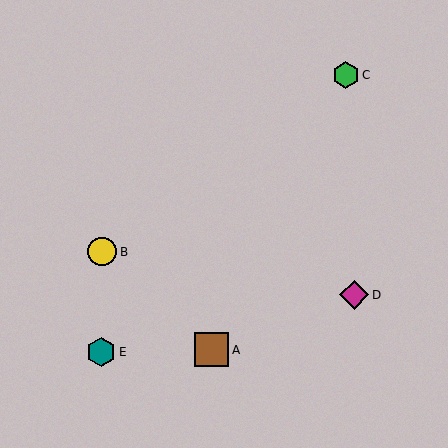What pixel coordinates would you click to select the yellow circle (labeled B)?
Click at (102, 252) to select the yellow circle B.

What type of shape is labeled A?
Shape A is a brown square.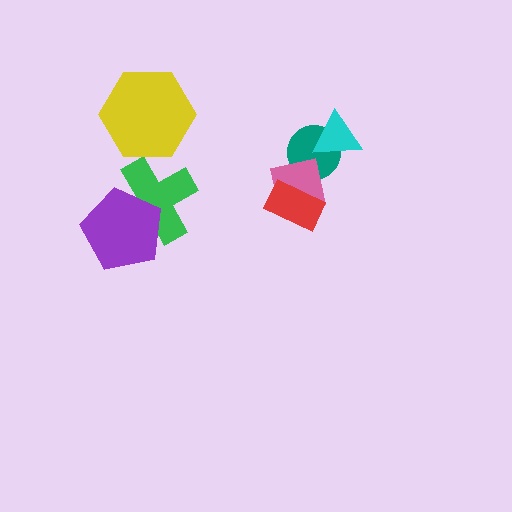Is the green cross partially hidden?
Yes, it is partially covered by another shape.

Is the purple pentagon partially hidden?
No, no other shape covers it.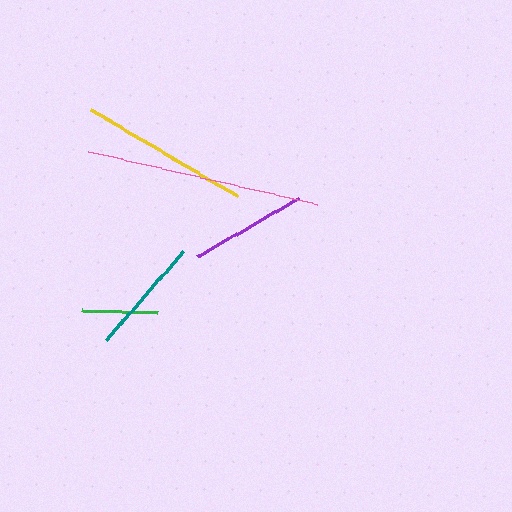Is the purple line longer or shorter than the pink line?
The pink line is longer than the purple line.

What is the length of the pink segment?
The pink segment is approximately 236 pixels long.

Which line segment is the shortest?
The green line is the shortest at approximately 76 pixels.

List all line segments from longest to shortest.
From longest to shortest: pink, yellow, teal, purple, green.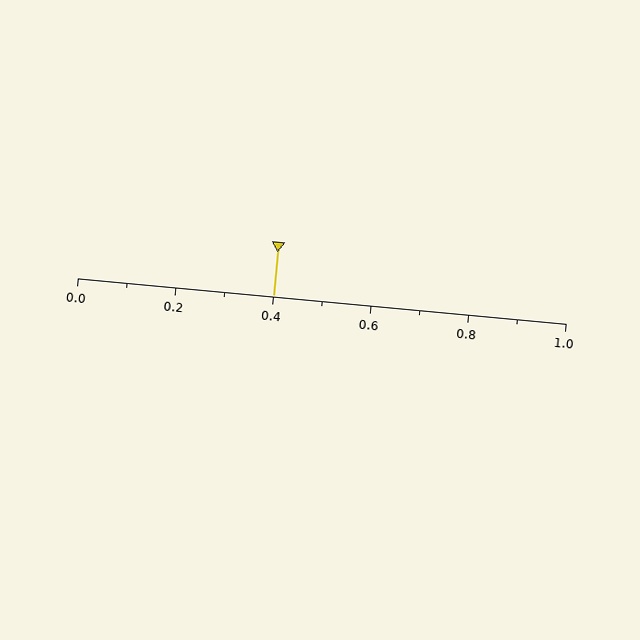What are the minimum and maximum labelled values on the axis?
The axis runs from 0.0 to 1.0.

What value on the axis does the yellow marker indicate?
The marker indicates approximately 0.4.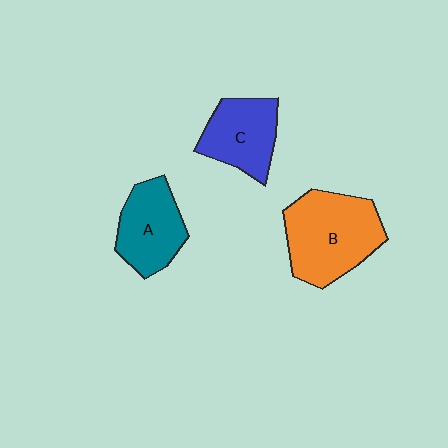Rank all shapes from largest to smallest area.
From largest to smallest: B (orange), A (teal), C (blue).